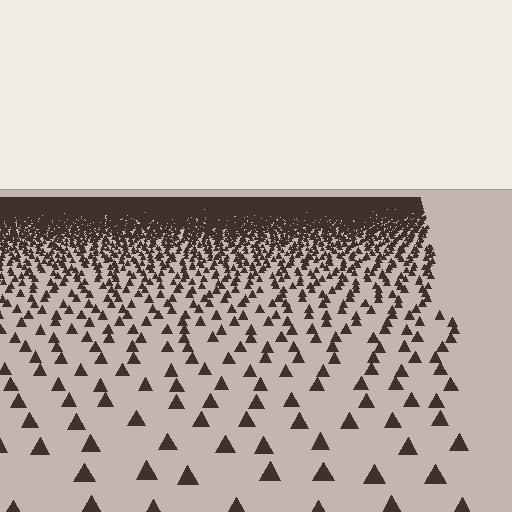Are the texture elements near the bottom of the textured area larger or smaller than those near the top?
Larger. Near the bottom, elements are closer to the viewer and appear at a bigger on-screen size.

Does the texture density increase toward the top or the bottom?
Density increases toward the top.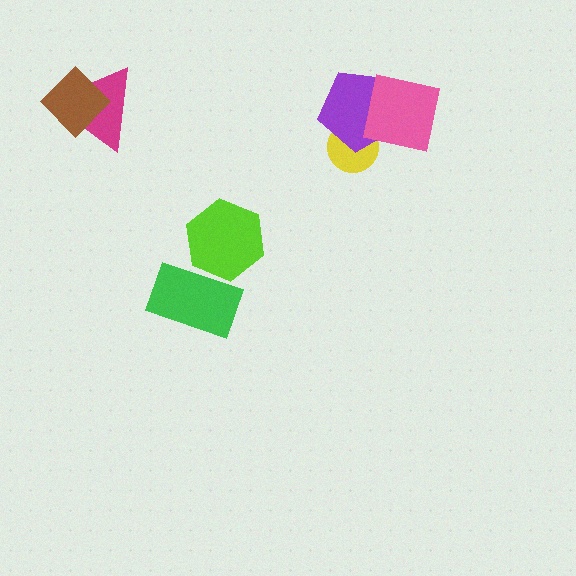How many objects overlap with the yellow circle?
2 objects overlap with the yellow circle.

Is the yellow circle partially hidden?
Yes, it is partially covered by another shape.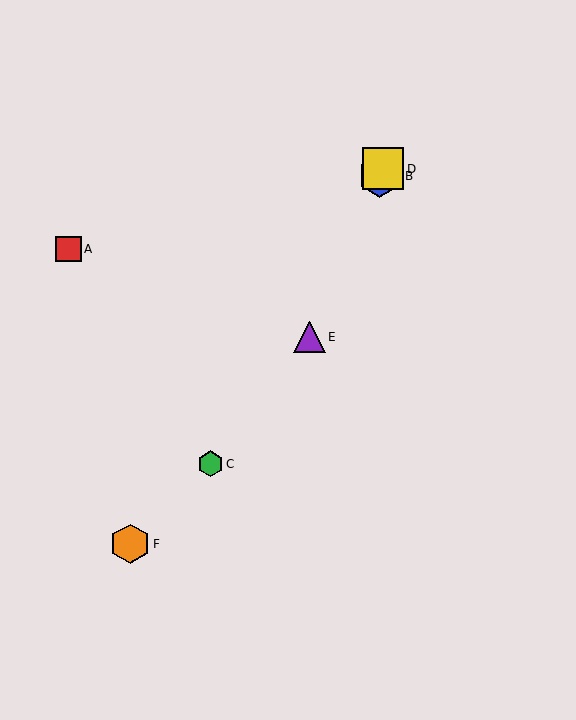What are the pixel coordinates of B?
Object B is at (380, 176).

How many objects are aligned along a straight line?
3 objects (B, D, E) are aligned along a straight line.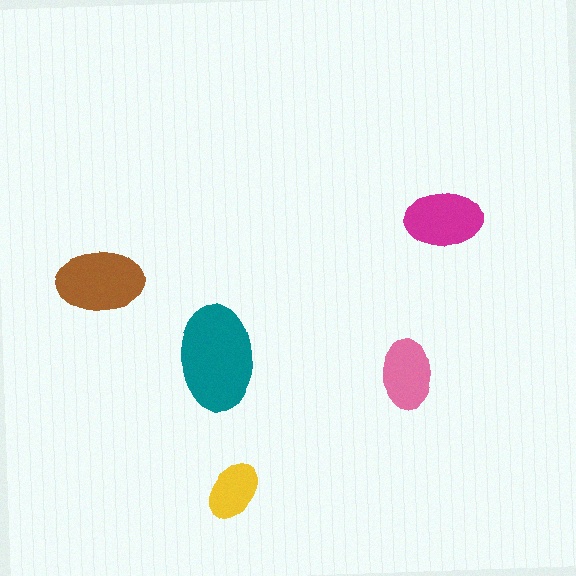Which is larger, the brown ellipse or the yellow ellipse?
The brown one.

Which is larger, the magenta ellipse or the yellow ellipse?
The magenta one.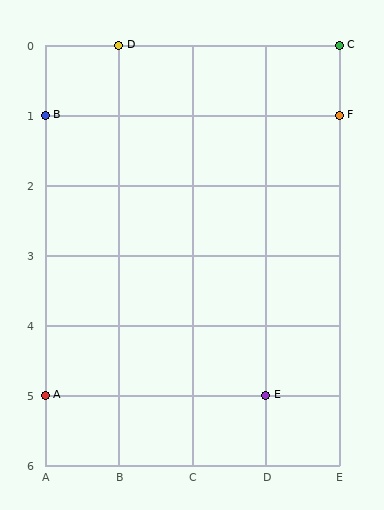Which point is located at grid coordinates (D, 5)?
Point E is at (D, 5).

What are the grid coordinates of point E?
Point E is at grid coordinates (D, 5).